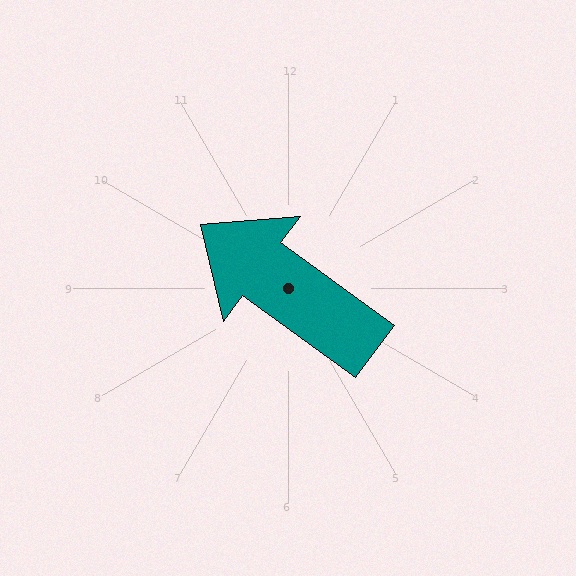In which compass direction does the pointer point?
Northwest.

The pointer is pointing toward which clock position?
Roughly 10 o'clock.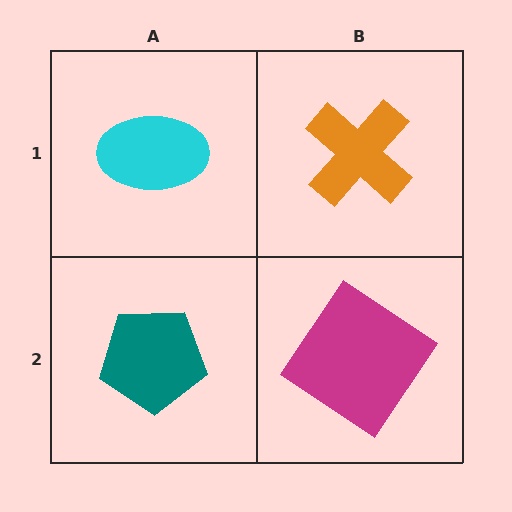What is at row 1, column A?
A cyan ellipse.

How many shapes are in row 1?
2 shapes.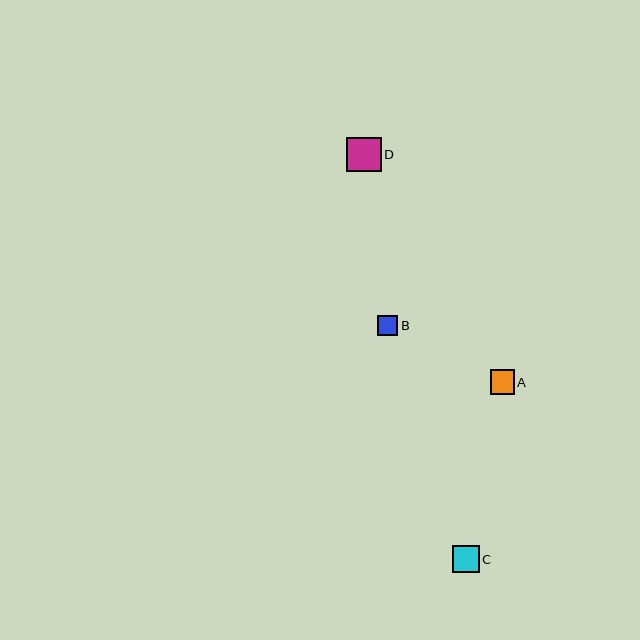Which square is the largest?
Square D is the largest with a size of approximately 35 pixels.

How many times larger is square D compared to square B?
Square D is approximately 1.7 times the size of square B.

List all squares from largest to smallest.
From largest to smallest: D, C, A, B.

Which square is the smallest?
Square B is the smallest with a size of approximately 21 pixels.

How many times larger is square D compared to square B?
Square D is approximately 1.7 times the size of square B.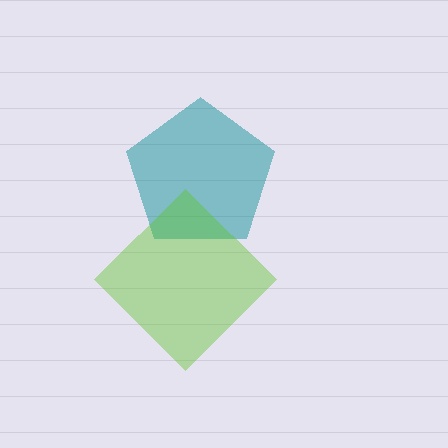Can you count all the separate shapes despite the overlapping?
Yes, there are 2 separate shapes.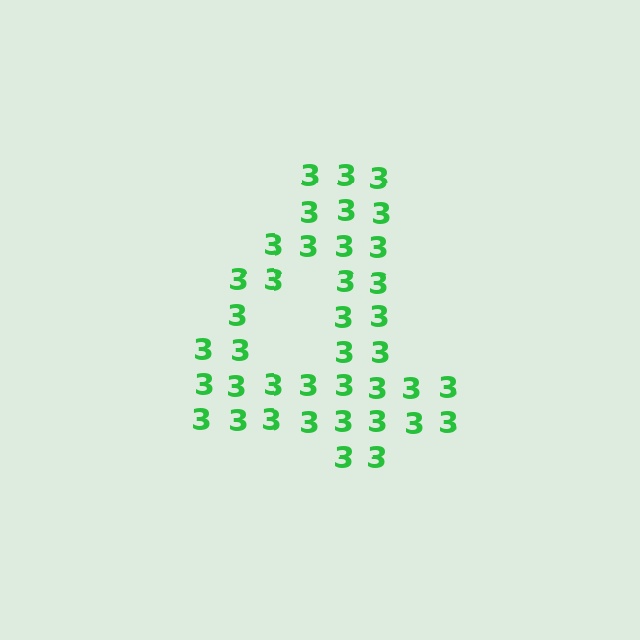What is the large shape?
The large shape is the digit 4.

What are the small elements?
The small elements are digit 3's.